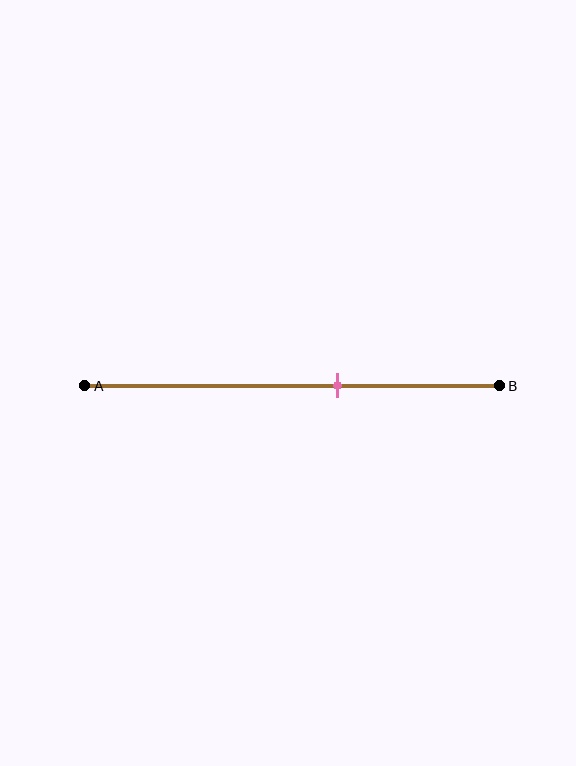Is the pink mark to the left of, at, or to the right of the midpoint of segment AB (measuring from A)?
The pink mark is to the right of the midpoint of segment AB.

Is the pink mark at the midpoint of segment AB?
No, the mark is at about 60% from A, not at the 50% midpoint.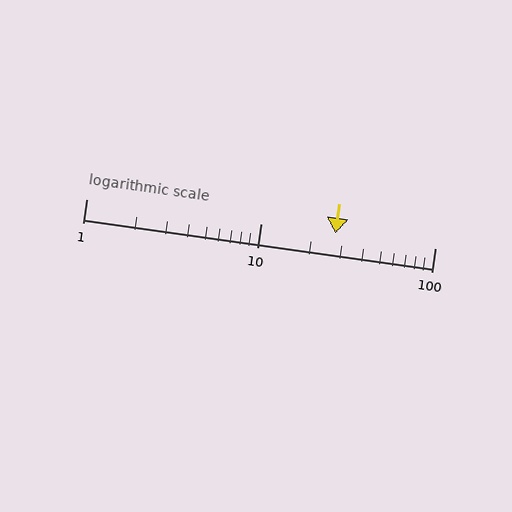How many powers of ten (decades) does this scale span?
The scale spans 2 decades, from 1 to 100.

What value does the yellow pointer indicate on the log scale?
The pointer indicates approximately 27.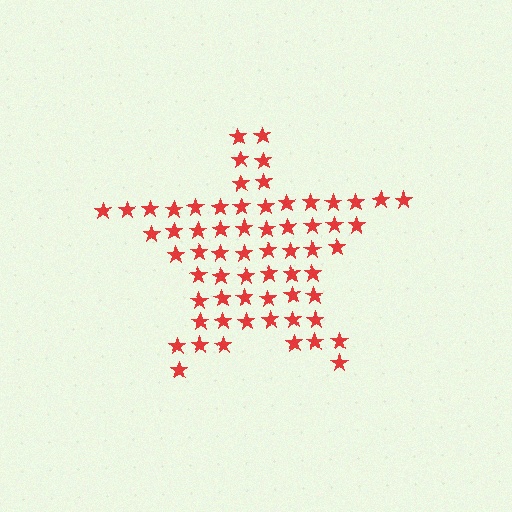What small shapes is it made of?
It is made of small stars.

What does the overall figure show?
The overall figure shows a star.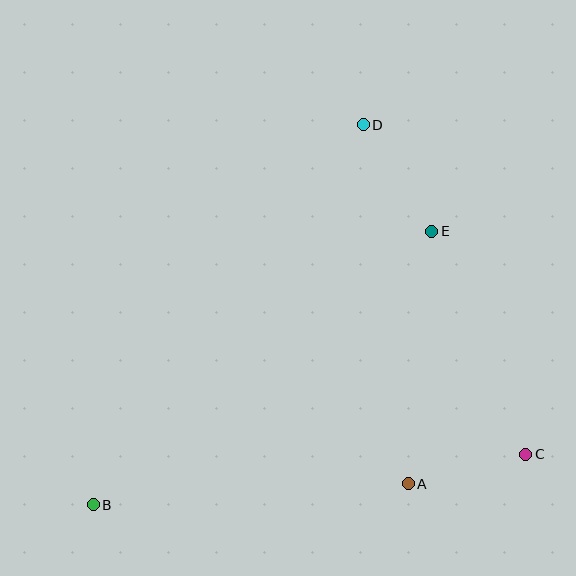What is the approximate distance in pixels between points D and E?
The distance between D and E is approximately 127 pixels.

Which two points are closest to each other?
Points A and C are closest to each other.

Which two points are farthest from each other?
Points B and D are farthest from each other.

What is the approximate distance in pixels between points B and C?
The distance between B and C is approximately 436 pixels.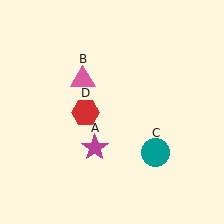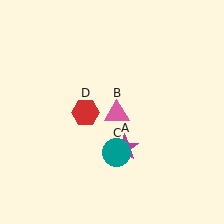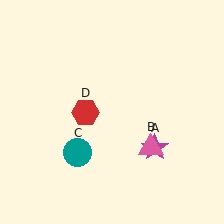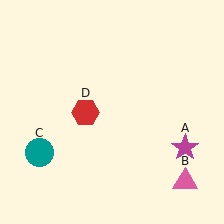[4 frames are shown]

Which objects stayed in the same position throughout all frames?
Red hexagon (object D) remained stationary.